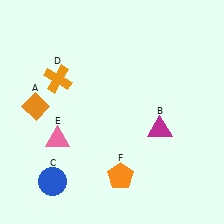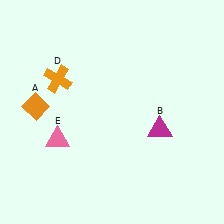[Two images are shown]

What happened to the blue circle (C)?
The blue circle (C) was removed in Image 2. It was in the bottom-left area of Image 1.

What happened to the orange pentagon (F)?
The orange pentagon (F) was removed in Image 2. It was in the bottom-right area of Image 1.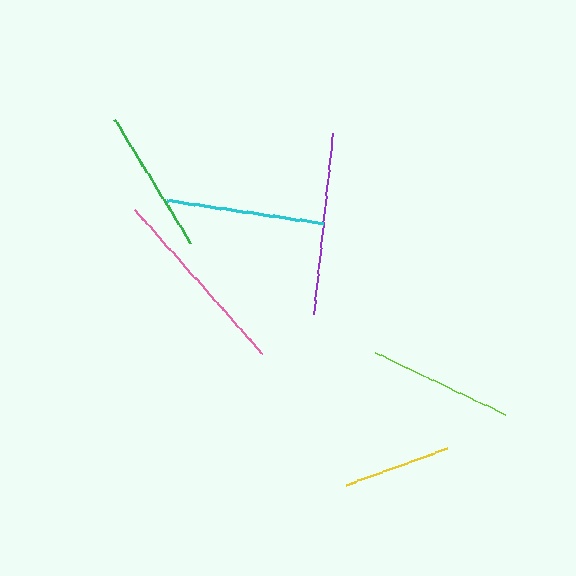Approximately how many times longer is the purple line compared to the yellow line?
The purple line is approximately 1.7 times the length of the yellow line.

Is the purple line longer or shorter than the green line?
The purple line is longer than the green line.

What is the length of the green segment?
The green segment is approximately 144 pixels long.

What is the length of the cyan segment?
The cyan segment is approximately 158 pixels long.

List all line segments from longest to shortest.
From longest to shortest: pink, purple, cyan, lime, green, yellow.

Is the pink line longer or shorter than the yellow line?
The pink line is longer than the yellow line.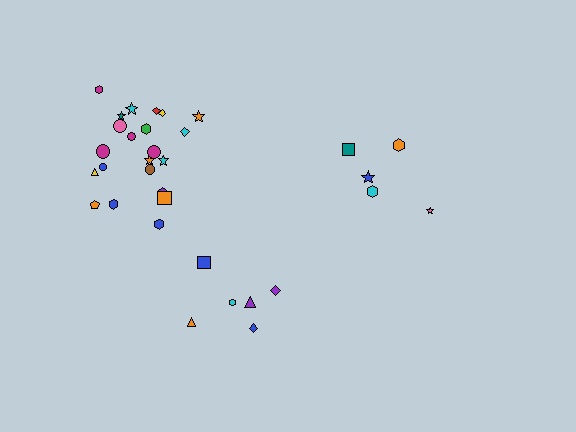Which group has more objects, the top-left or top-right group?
The top-left group.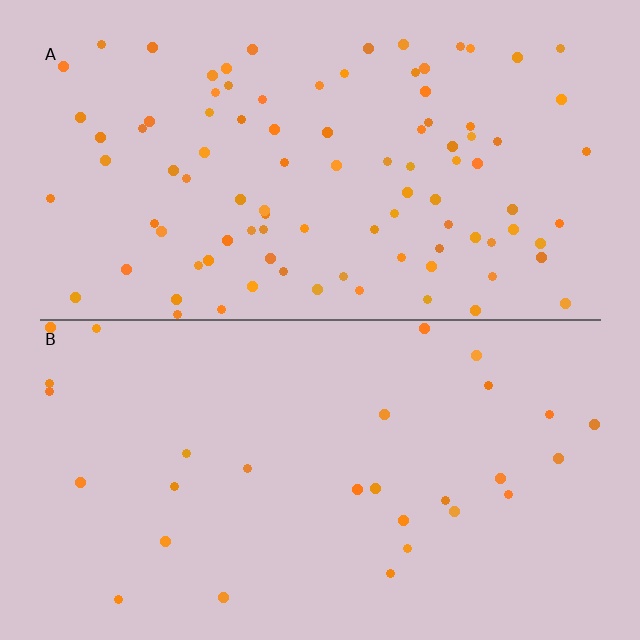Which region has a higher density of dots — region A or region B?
A (the top).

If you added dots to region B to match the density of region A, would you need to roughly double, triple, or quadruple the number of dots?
Approximately triple.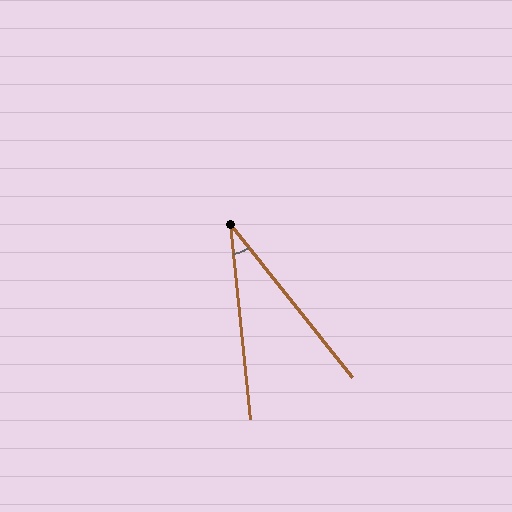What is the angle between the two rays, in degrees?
Approximately 33 degrees.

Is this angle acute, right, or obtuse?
It is acute.